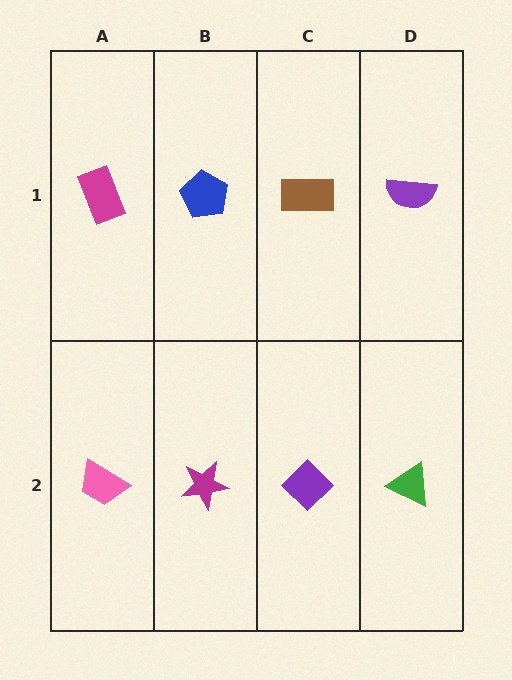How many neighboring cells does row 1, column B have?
3.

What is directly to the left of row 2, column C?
A magenta star.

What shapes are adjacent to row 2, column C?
A brown rectangle (row 1, column C), a magenta star (row 2, column B), a green triangle (row 2, column D).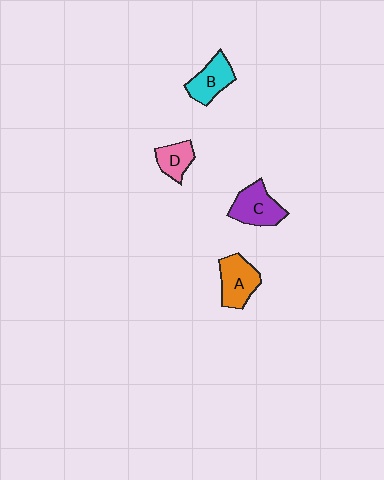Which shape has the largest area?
Shape C (purple).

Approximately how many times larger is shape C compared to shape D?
Approximately 1.5 times.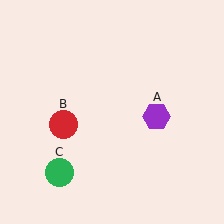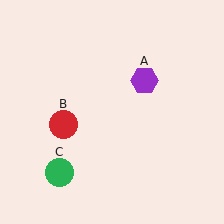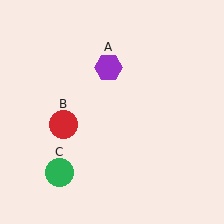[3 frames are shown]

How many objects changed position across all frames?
1 object changed position: purple hexagon (object A).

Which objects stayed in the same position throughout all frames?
Red circle (object B) and green circle (object C) remained stationary.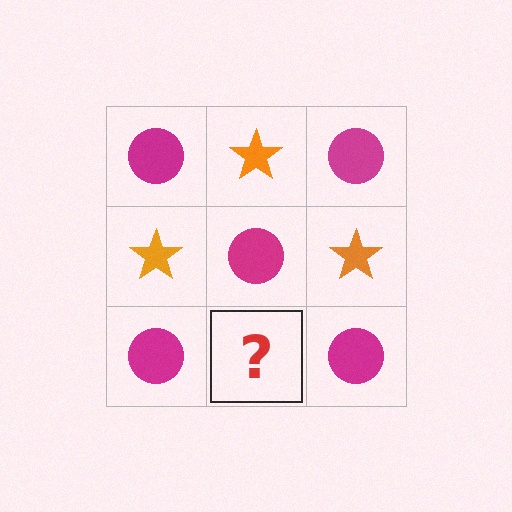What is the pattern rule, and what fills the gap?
The rule is that it alternates magenta circle and orange star in a checkerboard pattern. The gap should be filled with an orange star.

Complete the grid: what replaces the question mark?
The question mark should be replaced with an orange star.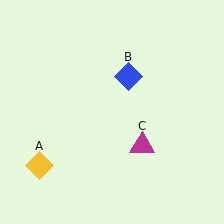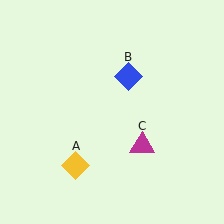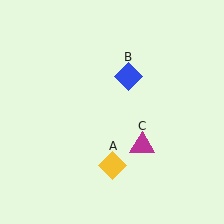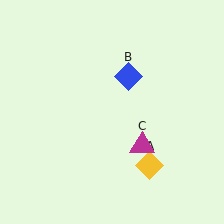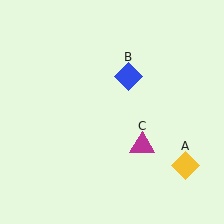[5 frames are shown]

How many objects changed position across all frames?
1 object changed position: yellow diamond (object A).